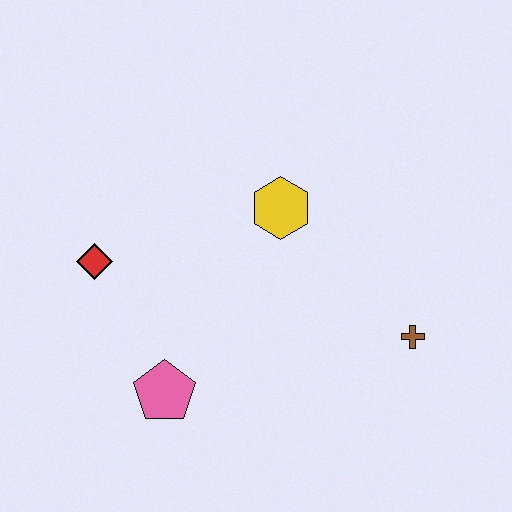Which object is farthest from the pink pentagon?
The brown cross is farthest from the pink pentagon.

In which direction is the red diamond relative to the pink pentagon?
The red diamond is above the pink pentagon.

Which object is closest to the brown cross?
The yellow hexagon is closest to the brown cross.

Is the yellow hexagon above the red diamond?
Yes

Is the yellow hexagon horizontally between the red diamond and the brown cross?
Yes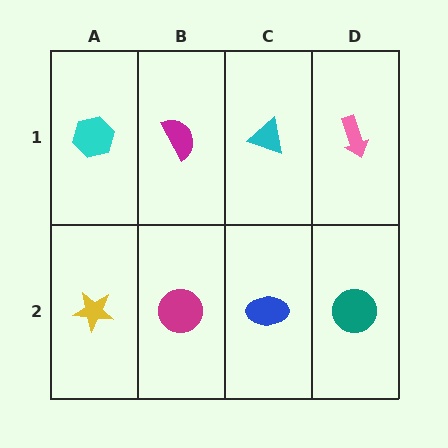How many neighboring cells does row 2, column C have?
3.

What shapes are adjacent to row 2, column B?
A magenta semicircle (row 1, column B), a yellow star (row 2, column A), a blue ellipse (row 2, column C).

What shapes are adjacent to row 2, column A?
A cyan hexagon (row 1, column A), a magenta circle (row 2, column B).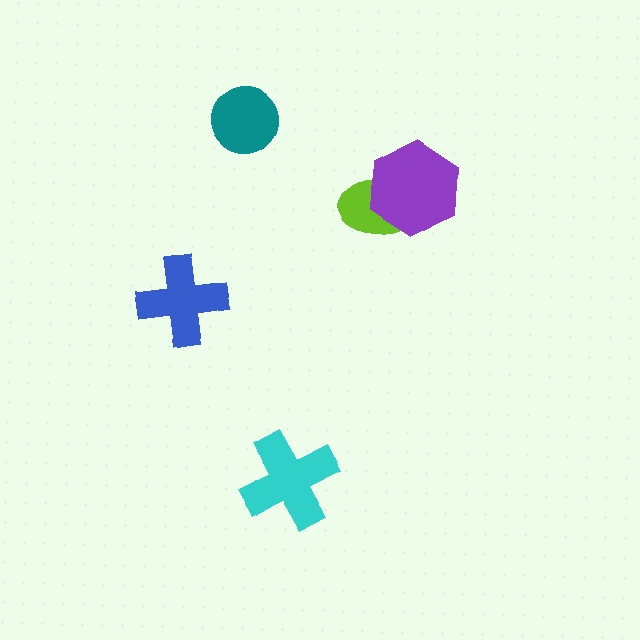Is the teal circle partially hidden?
No, no other shape covers it.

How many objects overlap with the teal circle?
0 objects overlap with the teal circle.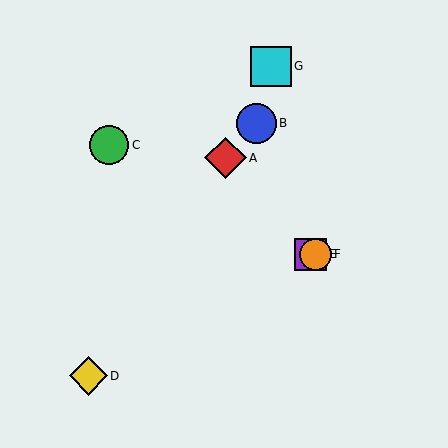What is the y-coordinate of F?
Object F is at y≈254.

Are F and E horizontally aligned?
Yes, both are at y≈254.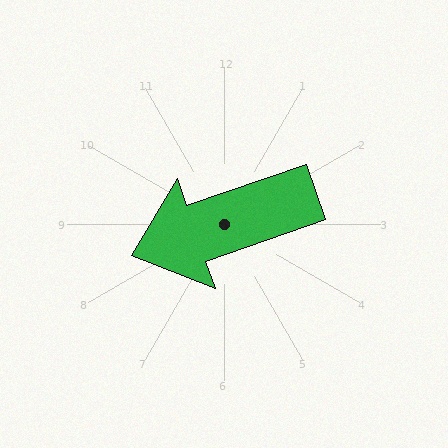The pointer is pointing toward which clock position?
Roughly 8 o'clock.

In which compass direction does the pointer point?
West.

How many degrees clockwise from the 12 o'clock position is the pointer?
Approximately 251 degrees.